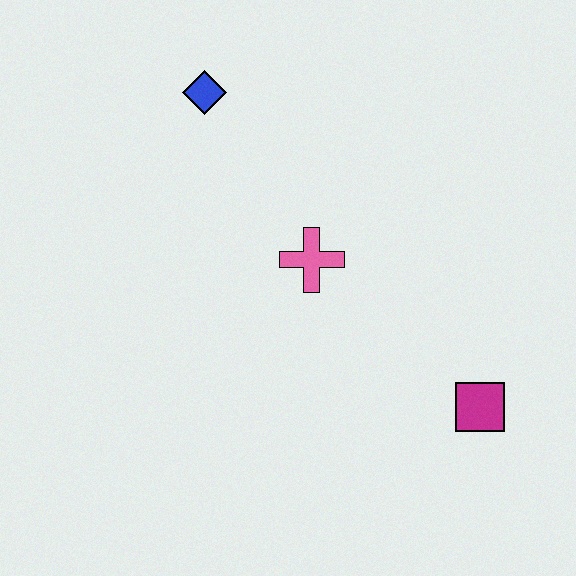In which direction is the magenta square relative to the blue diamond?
The magenta square is below the blue diamond.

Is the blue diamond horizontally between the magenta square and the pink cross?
No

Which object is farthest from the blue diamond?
The magenta square is farthest from the blue diamond.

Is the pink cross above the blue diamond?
No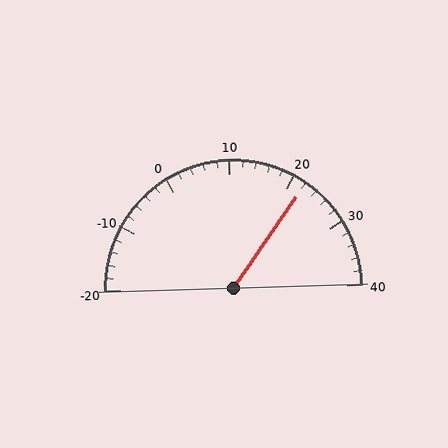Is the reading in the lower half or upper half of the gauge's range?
The reading is in the upper half of the range (-20 to 40).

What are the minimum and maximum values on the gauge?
The gauge ranges from -20 to 40.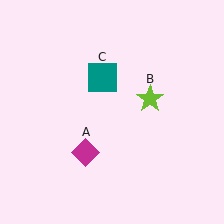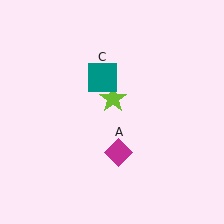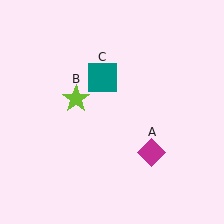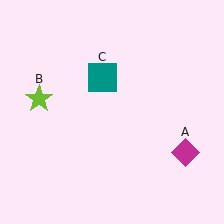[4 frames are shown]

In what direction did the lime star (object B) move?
The lime star (object B) moved left.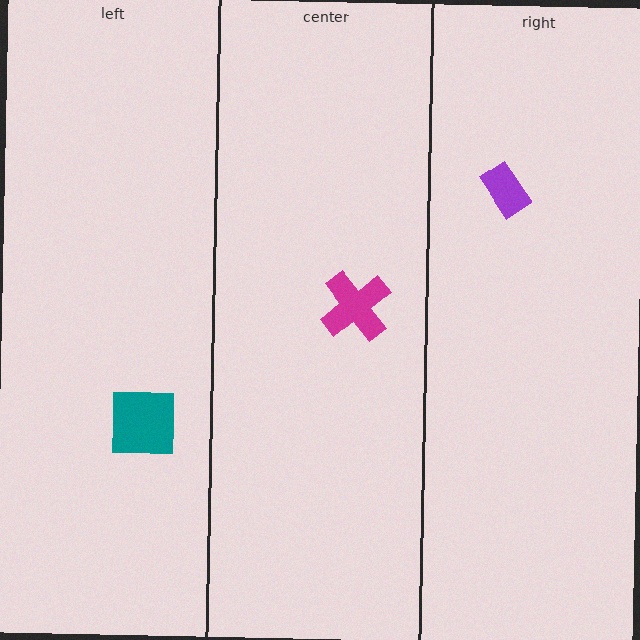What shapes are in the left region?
The teal square.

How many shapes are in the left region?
1.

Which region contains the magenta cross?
The center region.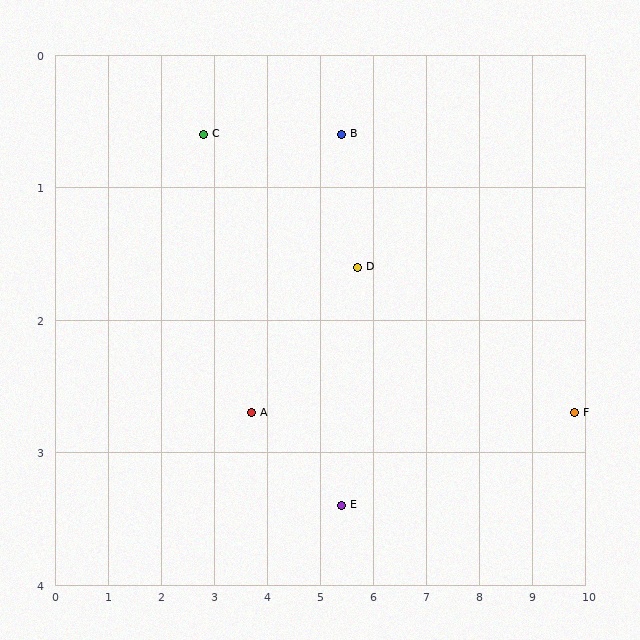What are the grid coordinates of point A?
Point A is at approximately (3.7, 2.7).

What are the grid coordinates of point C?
Point C is at approximately (2.8, 0.6).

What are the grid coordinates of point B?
Point B is at approximately (5.4, 0.6).